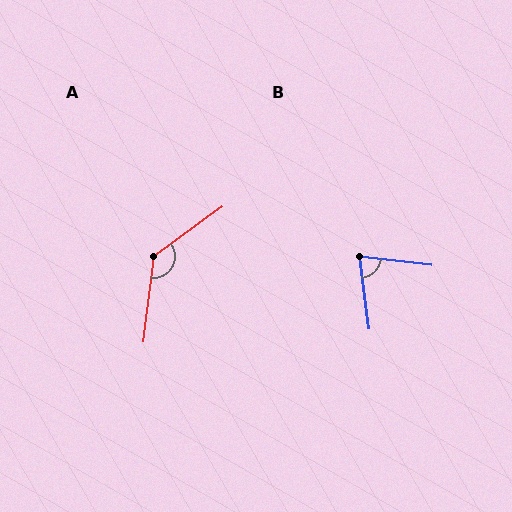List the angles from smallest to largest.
B (76°), A (133°).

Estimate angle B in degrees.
Approximately 76 degrees.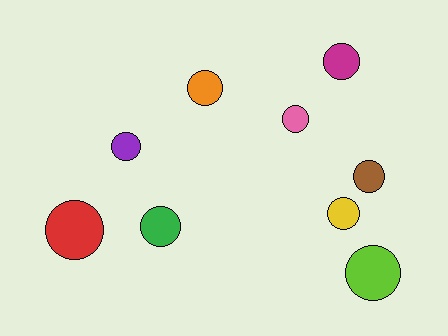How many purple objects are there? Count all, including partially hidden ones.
There is 1 purple object.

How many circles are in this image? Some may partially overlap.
There are 9 circles.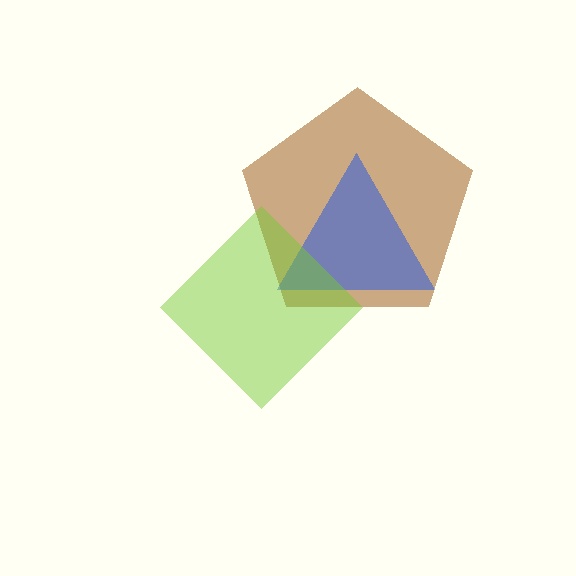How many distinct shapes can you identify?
There are 3 distinct shapes: a brown pentagon, a blue triangle, a lime diamond.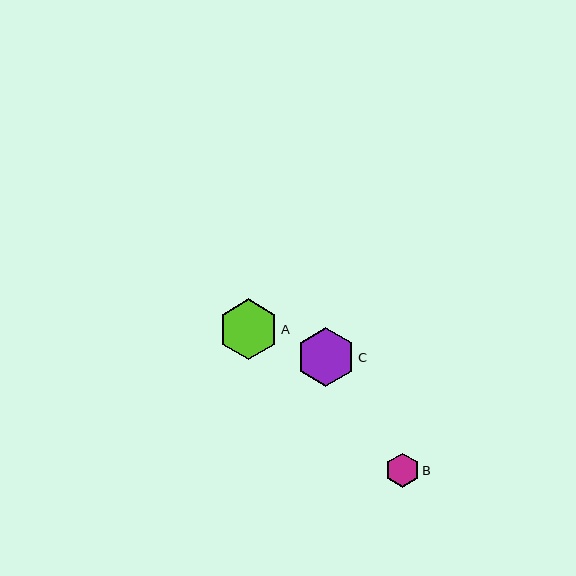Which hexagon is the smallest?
Hexagon B is the smallest with a size of approximately 34 pixels.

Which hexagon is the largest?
Hexagon A is the largest with a size of approximately 60 pixels.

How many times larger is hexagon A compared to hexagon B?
Hexagon A is approximately 1.8 times the size of hexagon B.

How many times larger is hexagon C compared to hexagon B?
Hexagon C is approximately 1.7 times the size of hexagon B.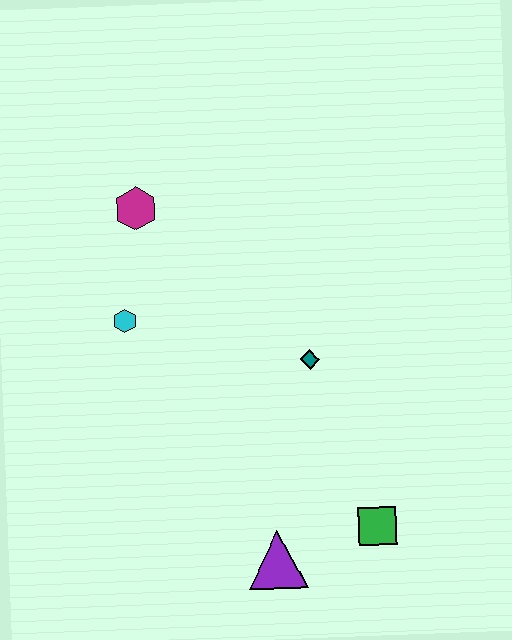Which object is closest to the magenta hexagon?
The cyan hexagon is closest to the magenta hexagon.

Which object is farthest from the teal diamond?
The magenta hexagon is farthest from the teal diamond.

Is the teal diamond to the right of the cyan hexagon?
Yes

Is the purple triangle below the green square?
Yes